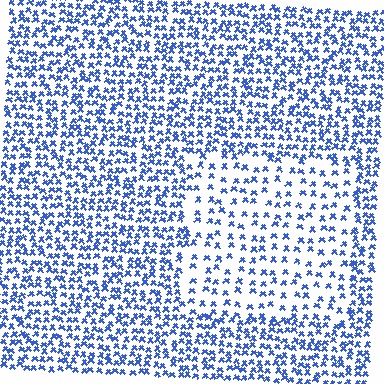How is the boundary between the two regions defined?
The boundary is defined by a change in element density (approximately 2.0x ratio). All elements are the same color, size, and shape.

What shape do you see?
I see a rectangle.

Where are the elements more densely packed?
The elements are more densely packed outside the rectangle boundary.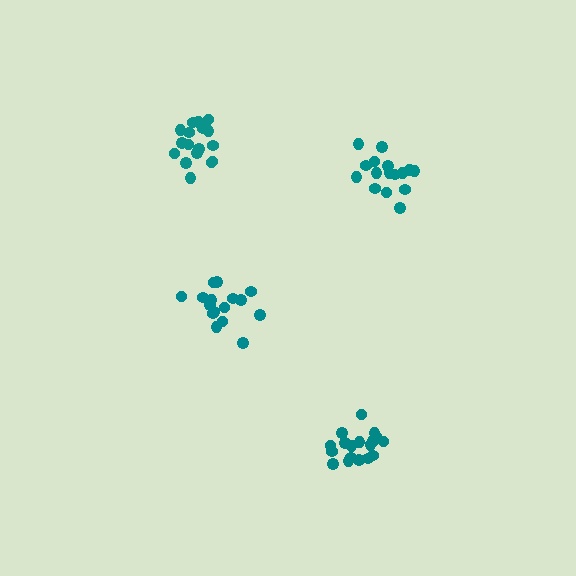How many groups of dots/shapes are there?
There are 4 groups.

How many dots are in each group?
Group 1: 16 dots, Group 2: 19 dots, Group 3: 16 dots, Group 4: 18 dots (69 total).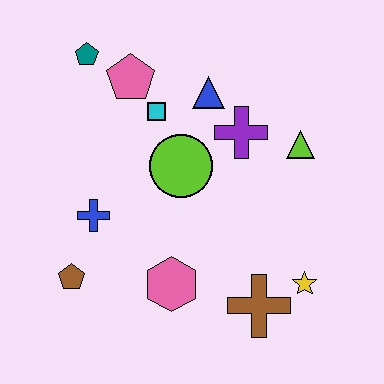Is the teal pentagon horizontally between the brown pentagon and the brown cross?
Yes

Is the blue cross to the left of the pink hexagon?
Yes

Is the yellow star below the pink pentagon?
Yes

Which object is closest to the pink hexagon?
The brown cross is closest to the pink hexagon.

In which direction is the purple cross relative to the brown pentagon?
The purple cross is to the right of the brown pentagon.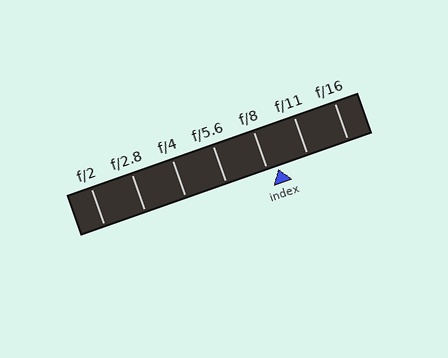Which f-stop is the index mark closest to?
The index mark is closest to f/8.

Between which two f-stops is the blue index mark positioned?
The index mark is between f/8 and f/11.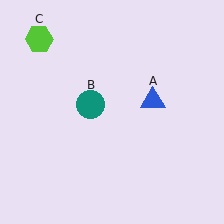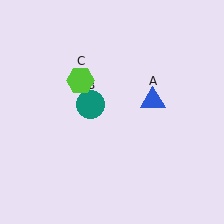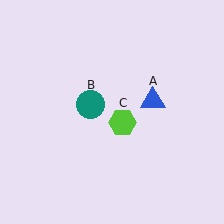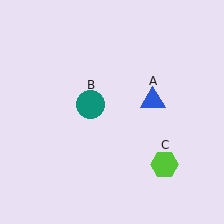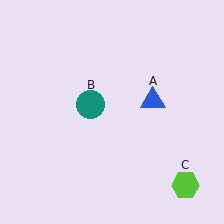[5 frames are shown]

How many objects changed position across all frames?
1 object changed position: lime hexagon (object C).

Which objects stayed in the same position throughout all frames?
Blue triangle (object A) and teal circle (object B) remained stationary.